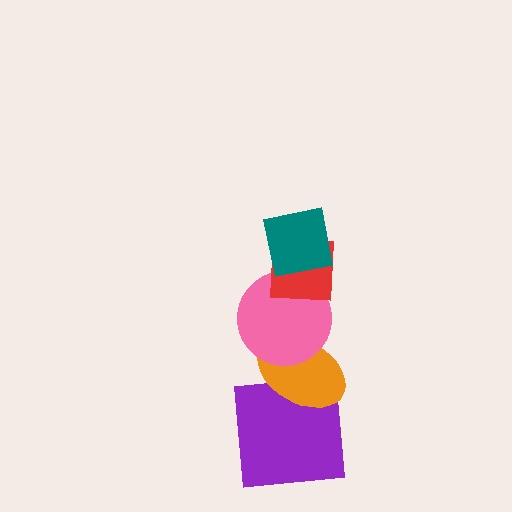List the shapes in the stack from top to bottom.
From top to bottom: the teal square, the red square, the pink circle, the orange ellipse, the purple square.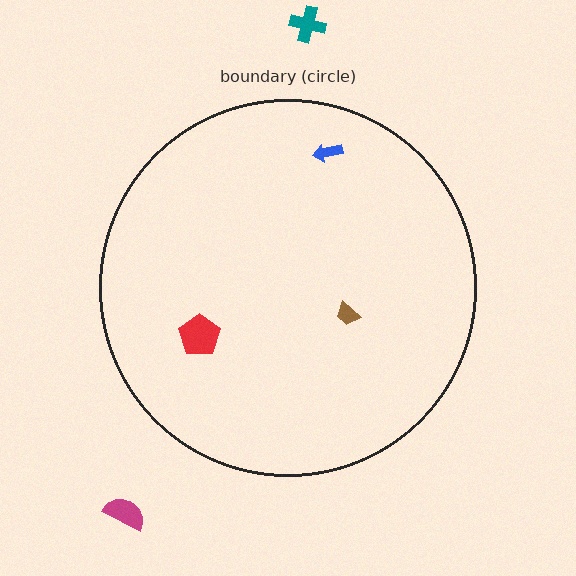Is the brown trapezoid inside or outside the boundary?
Inside.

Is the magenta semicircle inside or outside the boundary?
Outside.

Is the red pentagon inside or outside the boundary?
Inside.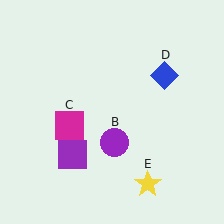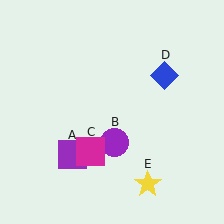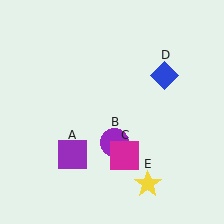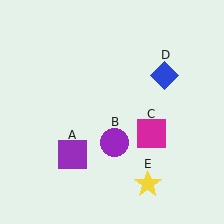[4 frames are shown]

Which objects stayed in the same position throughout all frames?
Purple square (object A) and purple circle (object B) and blue diamond (object D) and yellow star (object E) remained stationary.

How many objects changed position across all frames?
1 object changed position: magenta square (object C).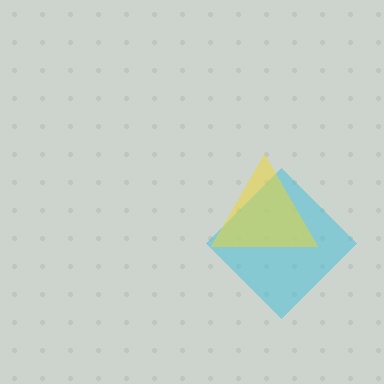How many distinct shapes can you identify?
There are 2 distinct shapes: a cyan diamond, a yellow triangle.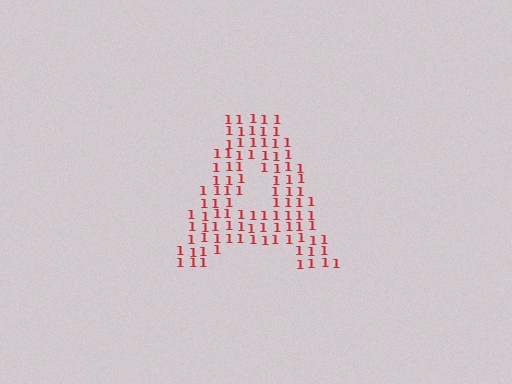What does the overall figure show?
The overall figure shows the letter A.